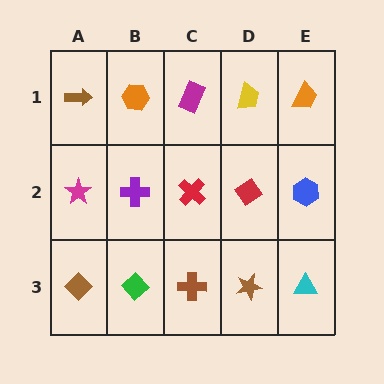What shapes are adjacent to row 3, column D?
A red diamond (row 2, column D), a brown cross (row 3, column C), a cyan triangle (row 3, column E).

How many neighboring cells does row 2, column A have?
3.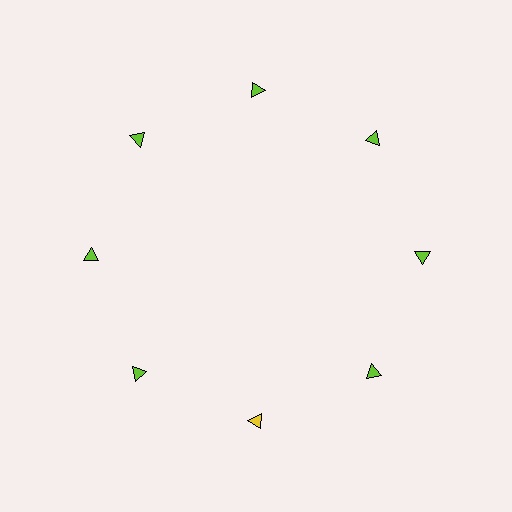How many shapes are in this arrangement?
There are 8 shapes arranged in a ring pattern.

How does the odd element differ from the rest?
It has a different color: yellow instead of lime.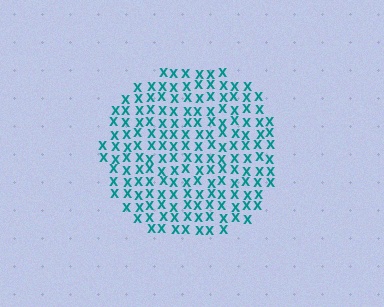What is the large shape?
The large shape is a circle.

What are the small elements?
The small elements are letter X's.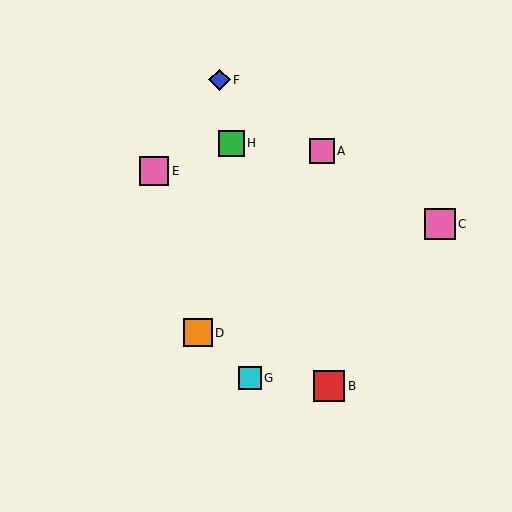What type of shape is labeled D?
Shape D is an orange square.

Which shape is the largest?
The red square (labeled B) is the largest.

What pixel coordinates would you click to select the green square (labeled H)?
Click at (231, 143) to select the green square H.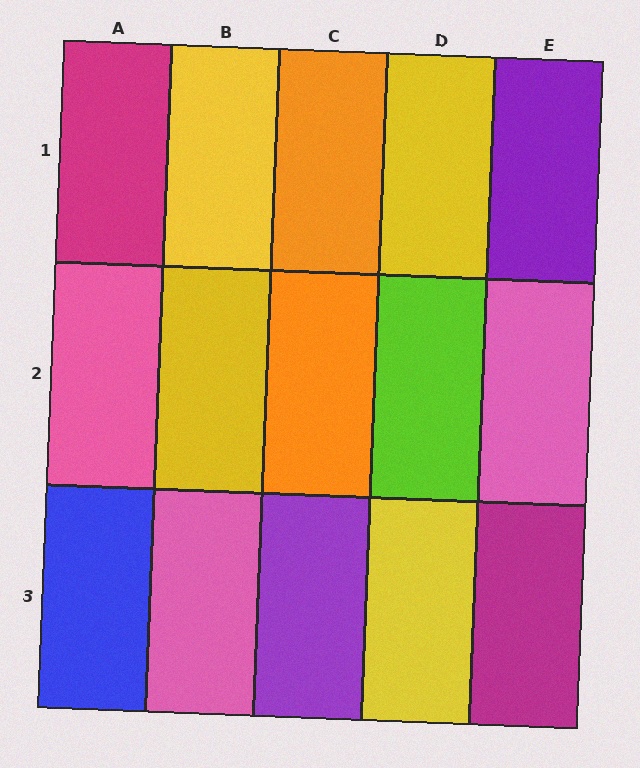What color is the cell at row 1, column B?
Yellow.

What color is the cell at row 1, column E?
Purple.